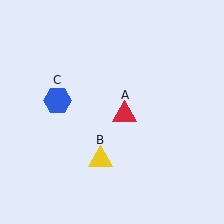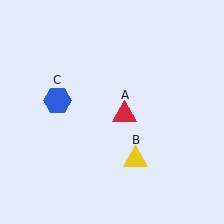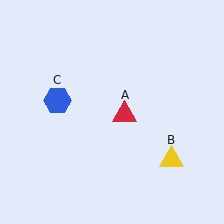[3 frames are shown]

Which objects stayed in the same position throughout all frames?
Red triangle (object A) and blue hexagon (object C) remained stationary.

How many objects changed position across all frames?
1 object changed position: yellow triangle (object B).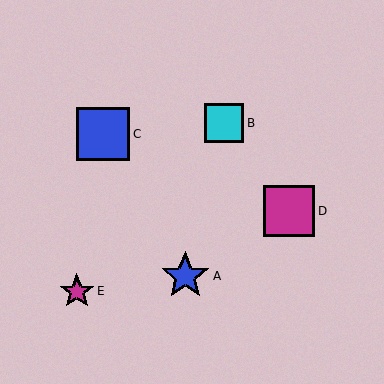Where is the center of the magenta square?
The center of the magenta square is at (289, 211).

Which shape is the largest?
The blue square (labeled C) is the largest.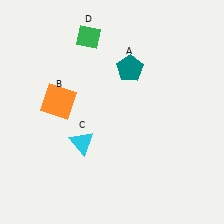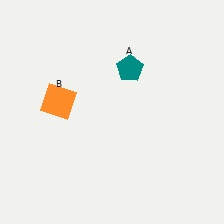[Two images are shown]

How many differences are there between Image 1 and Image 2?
There are 2 differences between the two images.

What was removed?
The green diamond (D), the cyan triangle (C) were removed in Image 2.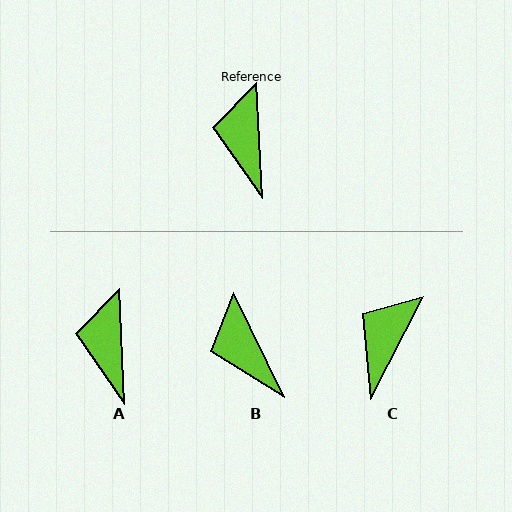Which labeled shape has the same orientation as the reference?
A.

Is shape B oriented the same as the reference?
No, it is off by about 23 degrees.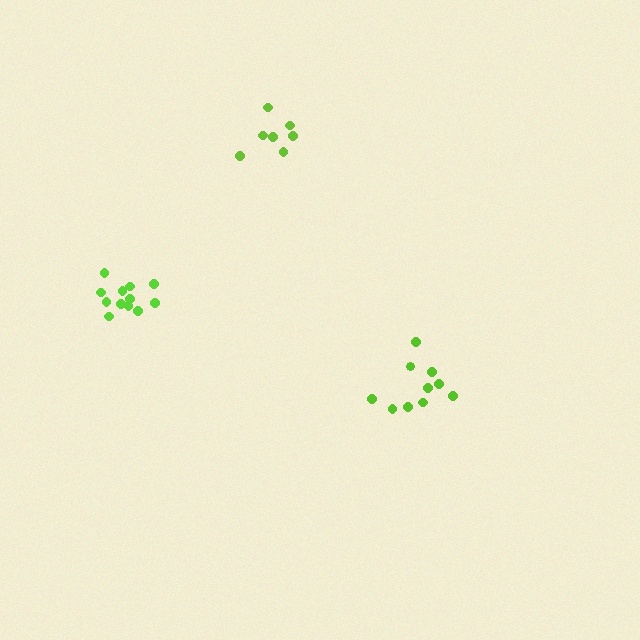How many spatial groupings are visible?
There are 3 spatial groupings.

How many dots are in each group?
Group 1: 7 dots, Group 2: 12 dots, Group 3: 10 dots (29 total).